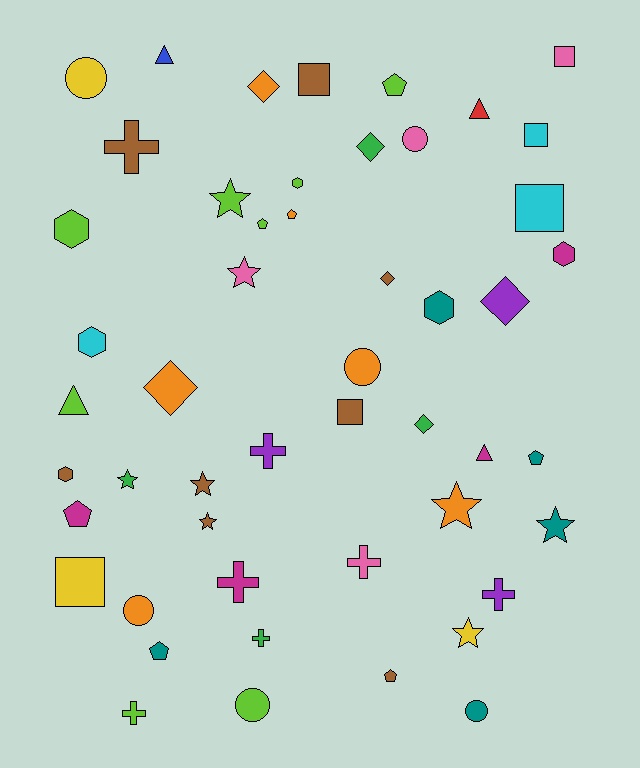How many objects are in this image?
There are 50 objects.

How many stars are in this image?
There are 8 stars.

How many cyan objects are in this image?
There are 3 cyan objects.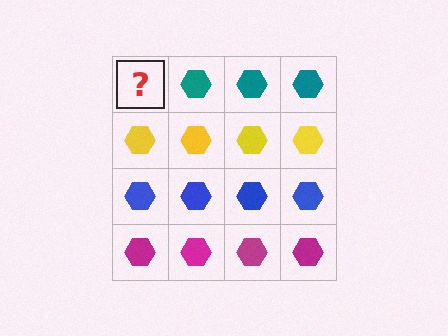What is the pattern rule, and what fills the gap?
The rule is that each row has a consistent color. The gap should be filled with a teal hexagon.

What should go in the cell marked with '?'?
The missing cell should contain a teal hexagon.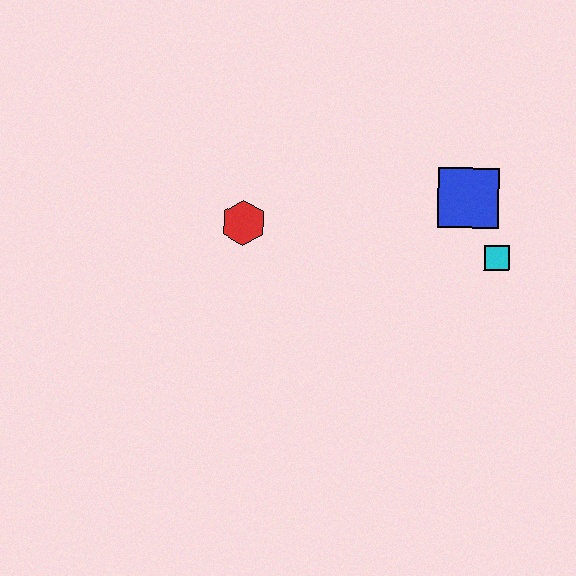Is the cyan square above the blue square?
No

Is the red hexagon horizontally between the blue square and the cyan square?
No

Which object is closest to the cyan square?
The blue square is closest to the cyan square.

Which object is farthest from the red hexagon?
The cyan square is farthest from the red hexagon.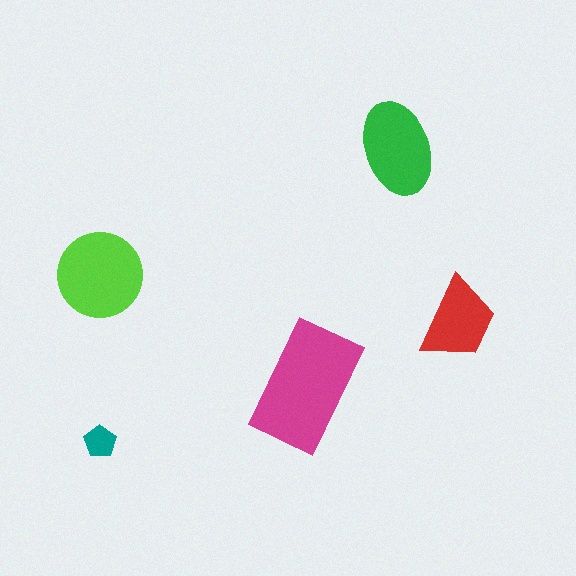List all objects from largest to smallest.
The magenta rectangle, the lime circle, the green ellipse, the red trapezoid, the teal pentagon.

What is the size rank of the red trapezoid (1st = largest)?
4th.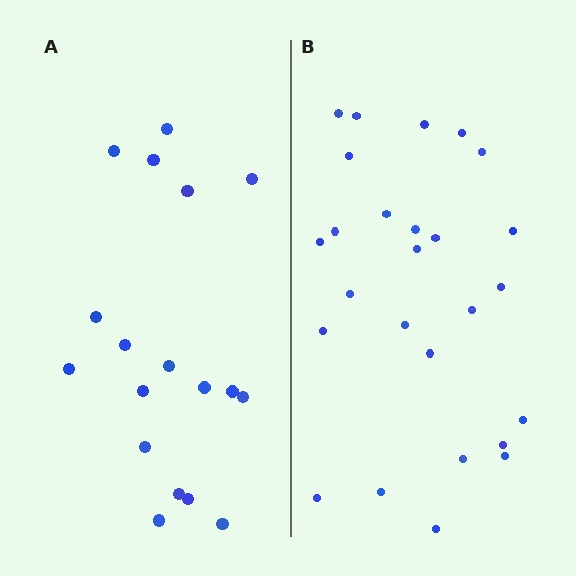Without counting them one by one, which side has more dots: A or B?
Region B (the right region) has more dots.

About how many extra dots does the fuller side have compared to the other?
Region B has roughly 8 or so more dots than region A.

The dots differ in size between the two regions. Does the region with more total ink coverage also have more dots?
No. Region A has more total ink coverage because its dots are larger, but region B actually contains more individual dots. Total area can be misleading — the number of items is what matters here.